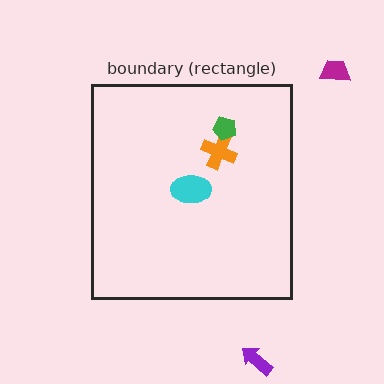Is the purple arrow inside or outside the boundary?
Outside.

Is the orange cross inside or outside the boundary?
Inside.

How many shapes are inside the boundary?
3 inside, 2 outside.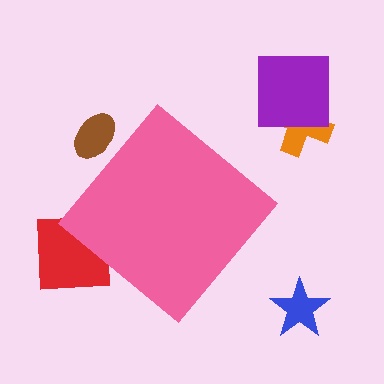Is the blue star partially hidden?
No, the blue star is fully visible.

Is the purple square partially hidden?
No, the purple square is fully visible.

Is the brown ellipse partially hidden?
Yes, the brown ellipse is partially hidden behind the pink diamond.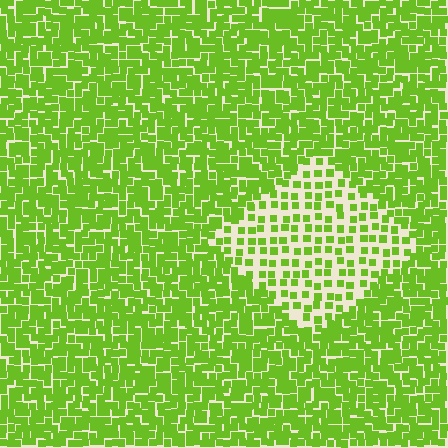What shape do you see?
I see a diamond.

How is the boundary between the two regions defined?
The boundary is defined by a change in element density (approximately 2.3x ratio). All elements are the same color, size, and shape.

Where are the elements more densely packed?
The elements are more densely packed outside the diamond boundary.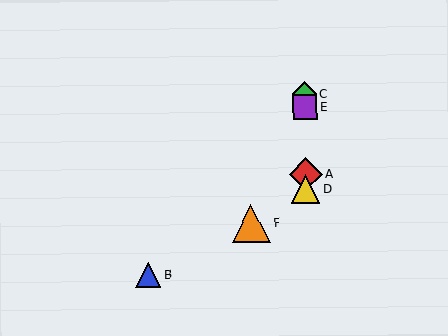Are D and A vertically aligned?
Yes, both are at x≈306.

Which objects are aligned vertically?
Objects A, C, D, E are aligned vertically.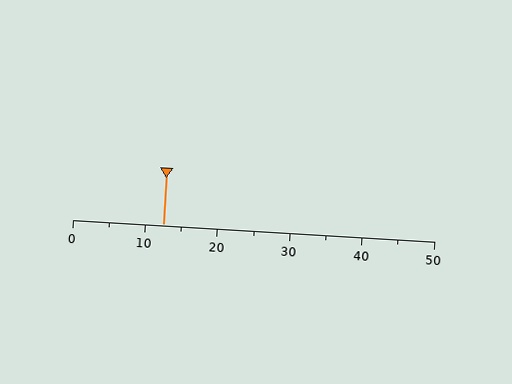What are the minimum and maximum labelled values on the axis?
The axis runs from 0 to 50.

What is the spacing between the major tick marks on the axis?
The major ticks are spaced 10 apart.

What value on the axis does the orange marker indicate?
The marker indicates approximately 12.5.